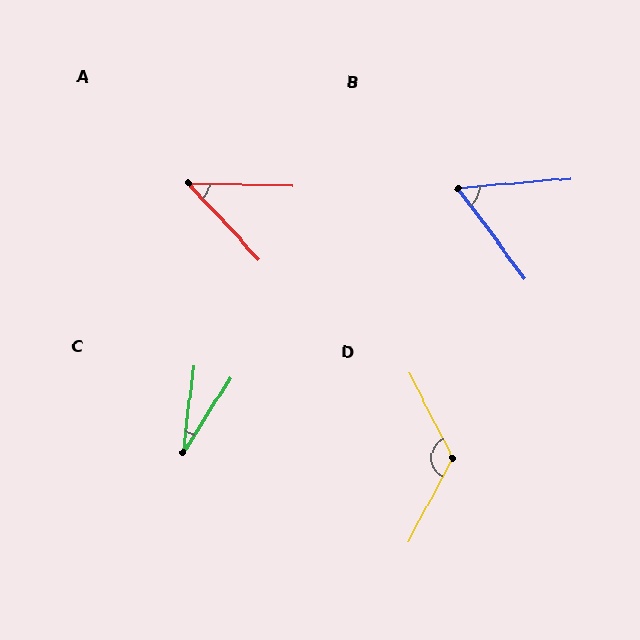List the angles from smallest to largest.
C (26°), A (45°), B (58°), D (125°).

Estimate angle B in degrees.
Approximately 58 degrees.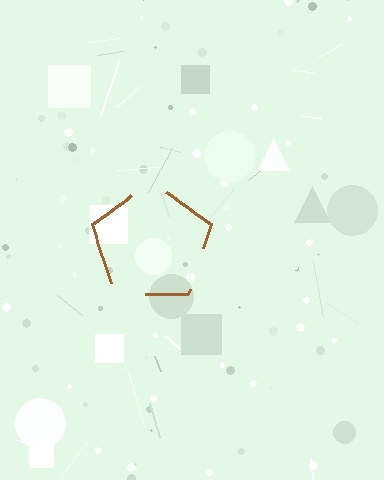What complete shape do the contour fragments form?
The contour fragments form a pentagon.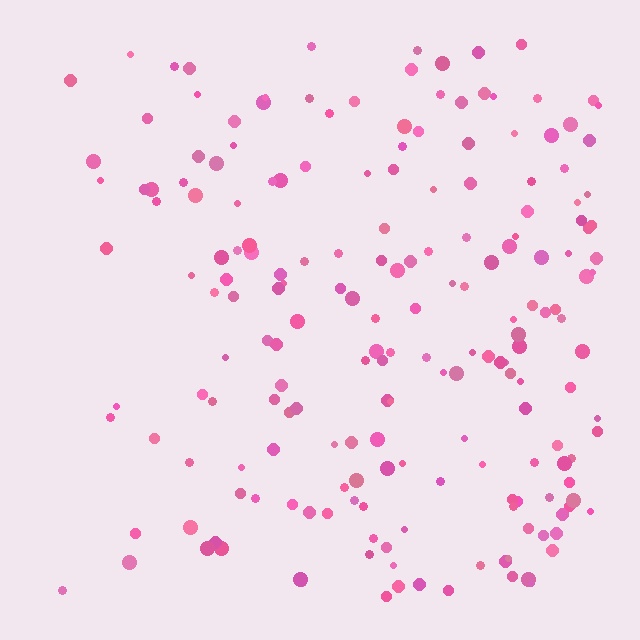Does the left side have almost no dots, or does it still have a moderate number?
Still a moderate number, just noticeably fewer than the right.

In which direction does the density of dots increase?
From left to right, with the right side densest.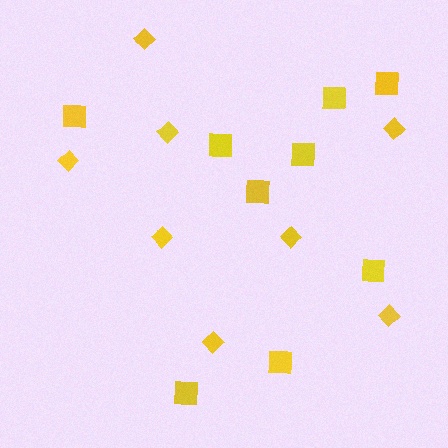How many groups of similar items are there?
There are 2 groups: one group of squares (9) and one group of diamonds (8).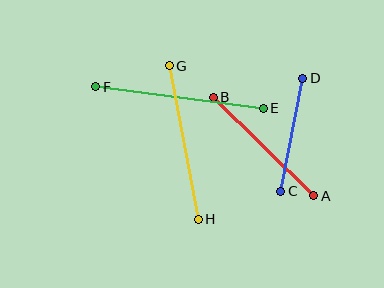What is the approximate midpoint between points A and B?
The midpoint is at approximately (263, 147) pixels.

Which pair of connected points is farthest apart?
Points E and F are farthest apart.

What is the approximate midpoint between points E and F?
The midpoint is at approximately (179, 98) pixels.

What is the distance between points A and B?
The distance is approximately 141 pixels.